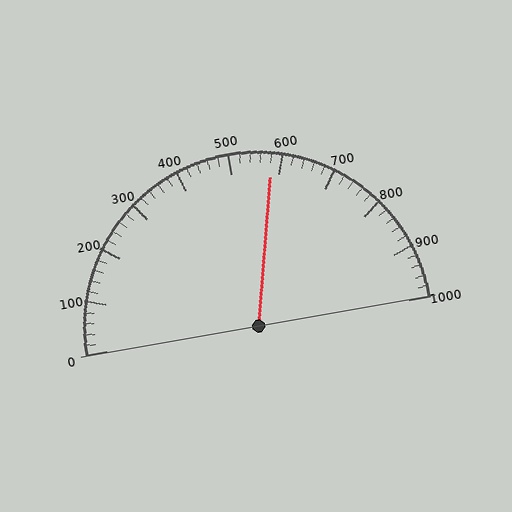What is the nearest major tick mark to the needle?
The nearest major tick mark is 600.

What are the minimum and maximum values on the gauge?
The gauge ranges from 0 to 1000.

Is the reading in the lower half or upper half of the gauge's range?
The reading is in the upper half of the range (0 to 1000).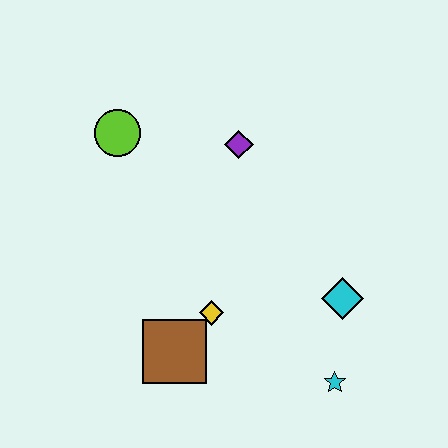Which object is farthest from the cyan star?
The lime circle is farthest from the cyan star.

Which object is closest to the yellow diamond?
The brown square is closest to the yellow diamond.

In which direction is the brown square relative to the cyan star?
The brown square is to the left of the cyan star.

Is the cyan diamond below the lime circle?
Yes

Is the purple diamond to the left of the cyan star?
Yes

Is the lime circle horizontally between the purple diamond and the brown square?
No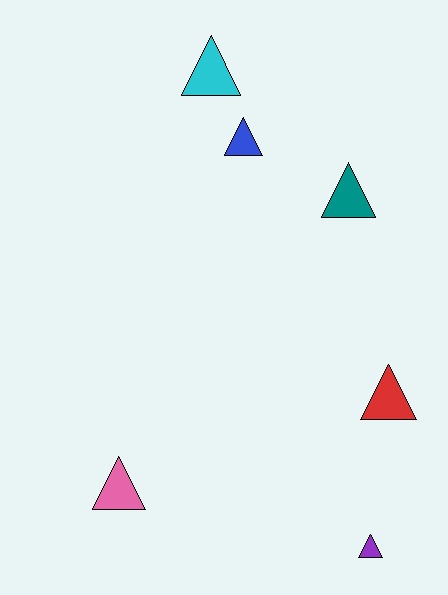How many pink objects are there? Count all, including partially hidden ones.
There is 1 pink object.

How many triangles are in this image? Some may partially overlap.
There are 6 triangles.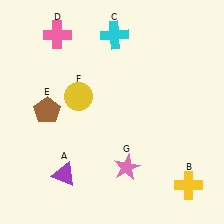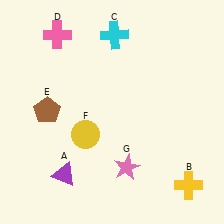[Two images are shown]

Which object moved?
The yellow circle (F) moved down.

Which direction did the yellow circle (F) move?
The yellow circle (F) moved down.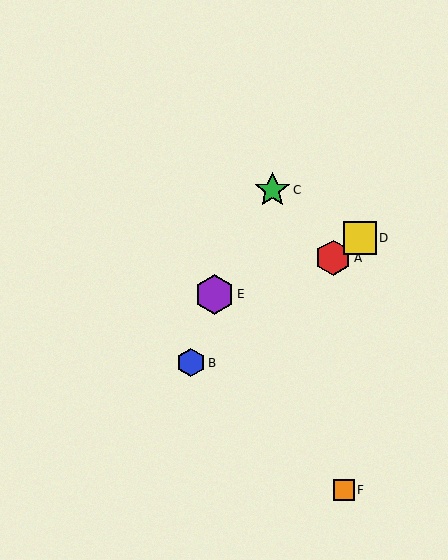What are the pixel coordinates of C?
Object C is at (272, 190).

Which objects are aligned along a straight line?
Objects A, B, D are aligned along a straight line.